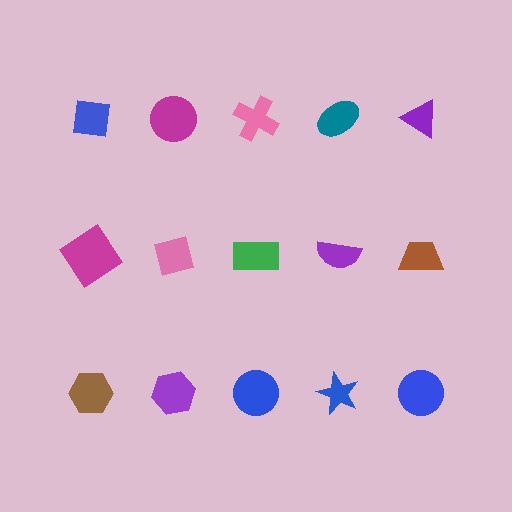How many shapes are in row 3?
5 shapes.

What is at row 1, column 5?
A purple triangle.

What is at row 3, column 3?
A blue circle.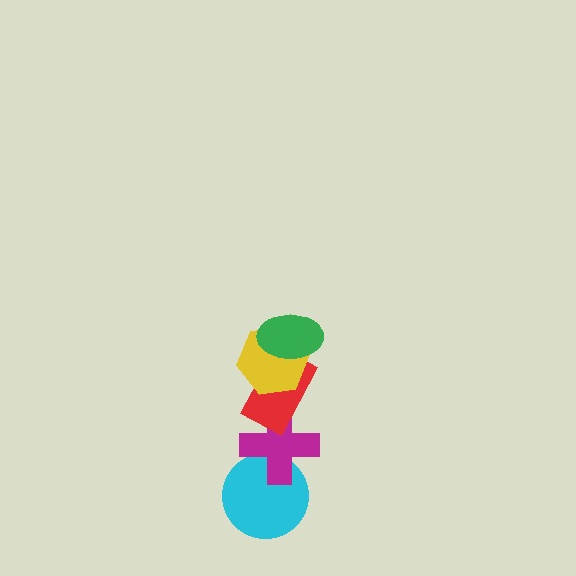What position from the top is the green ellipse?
The green ellipse is 1st from the top.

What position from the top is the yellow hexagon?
The yellow hexagon is 2nd from the top.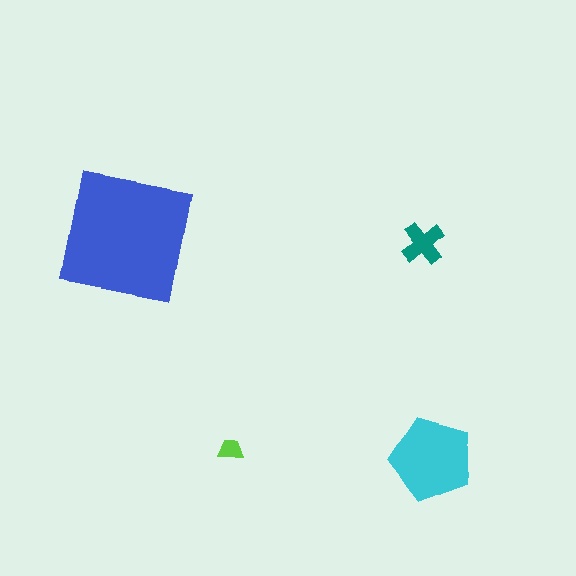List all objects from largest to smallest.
The blue square, the cyan pentagon, the teal cross, the lime trapezoid.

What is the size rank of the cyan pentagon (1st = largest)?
2nd.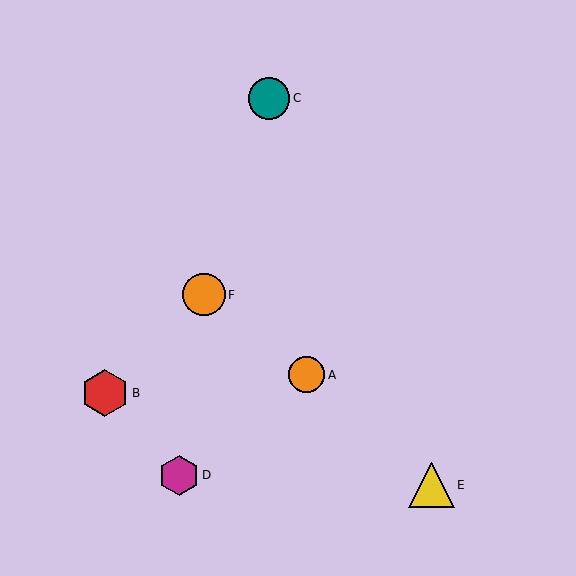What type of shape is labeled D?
Shape D is a magenta hexagon.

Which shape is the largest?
The red hexagon (labeled B) is the largest.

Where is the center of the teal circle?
The center of the teal circle is at (269, 98).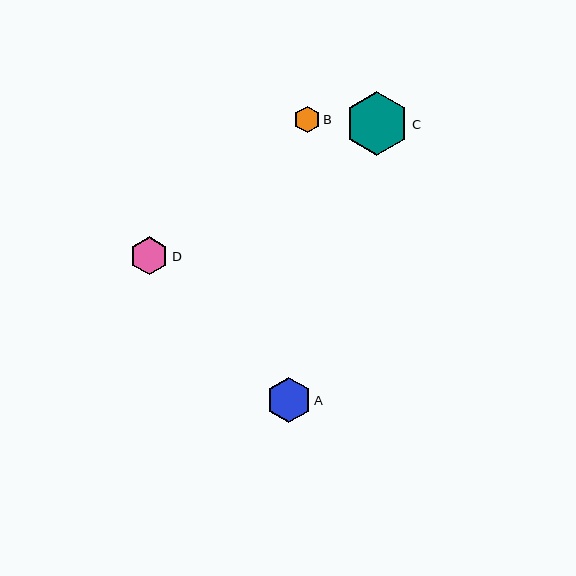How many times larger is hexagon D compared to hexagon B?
Hexagon D is approximately 1.4 times the size of hexagon B.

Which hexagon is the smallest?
Hexagon B is the smallest with a size of approximately 27 pixels.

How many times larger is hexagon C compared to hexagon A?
Hexagon C is approximately 1.4 times the size of hexagon A.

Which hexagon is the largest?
Hexagon C is the largest with a size of approximately 64 pixels.